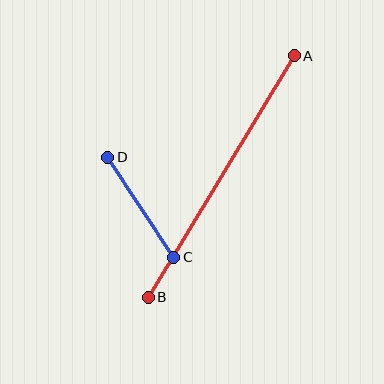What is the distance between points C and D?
The distance is approximately 120 pixels.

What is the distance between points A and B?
The distance is approximately 282 pixels.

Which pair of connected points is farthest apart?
Points A and B are farthest apart.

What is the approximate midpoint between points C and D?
The midpoint is at approximately (141, 207) pixels.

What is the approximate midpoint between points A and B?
The midpoint is at approximately (221, 176) pixels.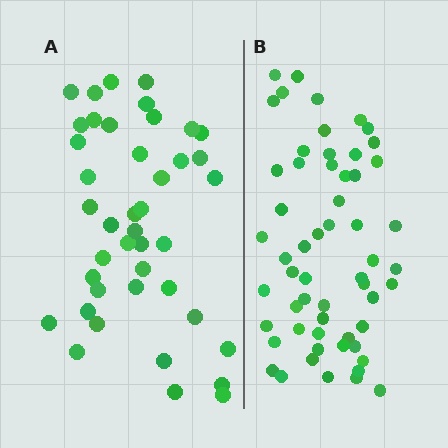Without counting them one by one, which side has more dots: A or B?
Region B (the right region) has more dots.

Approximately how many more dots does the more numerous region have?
Region B has approximately 15 more dots than region A.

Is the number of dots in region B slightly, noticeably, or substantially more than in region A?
Region B has noticeably more, but not dramatically so. The ratio is roughly 1.4 to 1.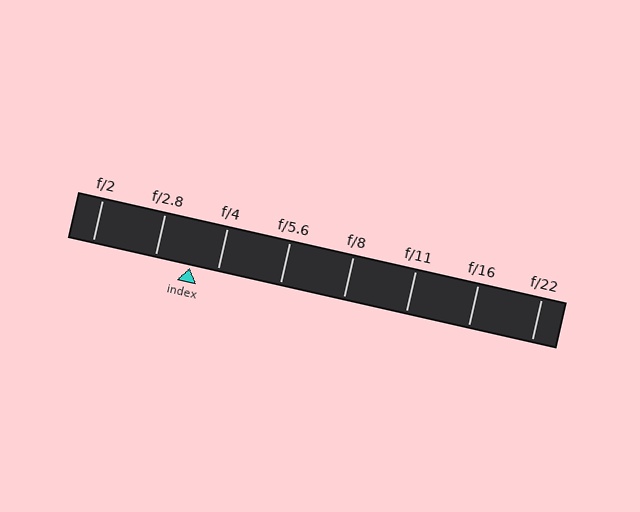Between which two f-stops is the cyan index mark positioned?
The index mark is between f/2.8 and f/4.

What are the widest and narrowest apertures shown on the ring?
The widest aperture shown is f/2 and the narrowest is f/22.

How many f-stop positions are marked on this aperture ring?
There are 8 f-stop positions marked.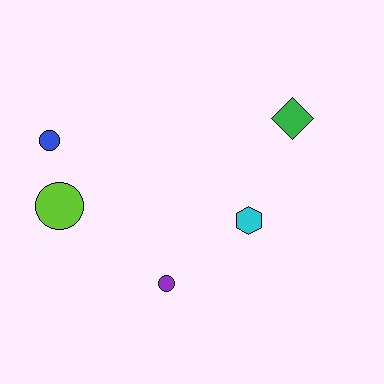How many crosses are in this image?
There are no crosses.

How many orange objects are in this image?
There are no orange objects.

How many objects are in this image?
There are 5 objects.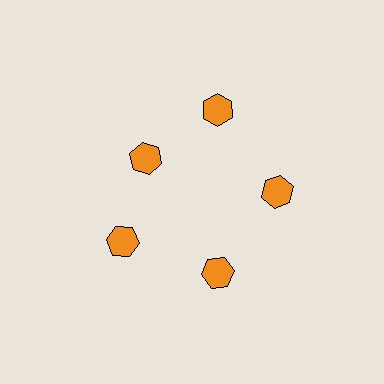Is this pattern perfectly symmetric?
No. The 5 orange hexagons are arranged in a ring, but one element near the 10 o'clock position is pulled inward toward the center, breaking the 5-fold rotational symmetry.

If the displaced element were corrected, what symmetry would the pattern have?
It would have 5-fold rotational symmetry — the pattern would map onto itself every 72 degrees.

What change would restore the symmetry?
The symmetry would be restored by moving it outward, back onto the ring so that all 5 hexagons sit at equal angles and equal distance from the center.